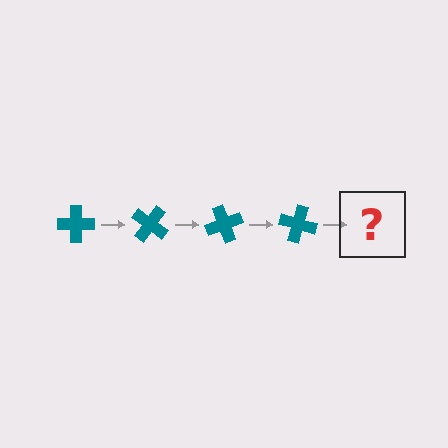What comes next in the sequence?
The next element should be a teal cross rotated 140 degrees.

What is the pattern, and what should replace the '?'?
The pattern is that the cross rotates 35 degrees each step. The '?' should be a teal cross rotated 140 degrees.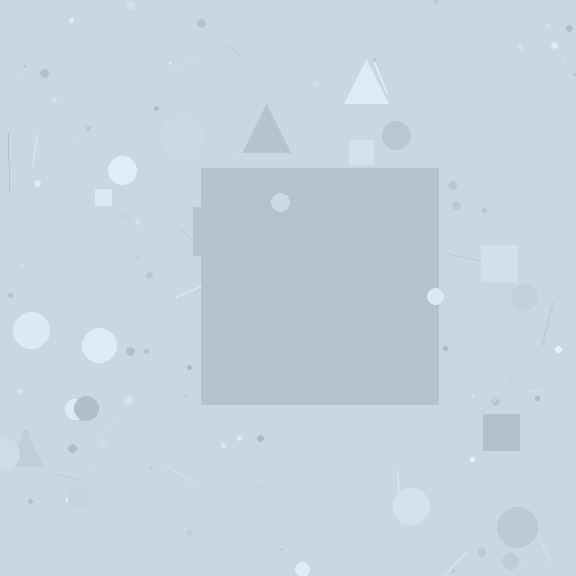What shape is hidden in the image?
A square is hidden in the image.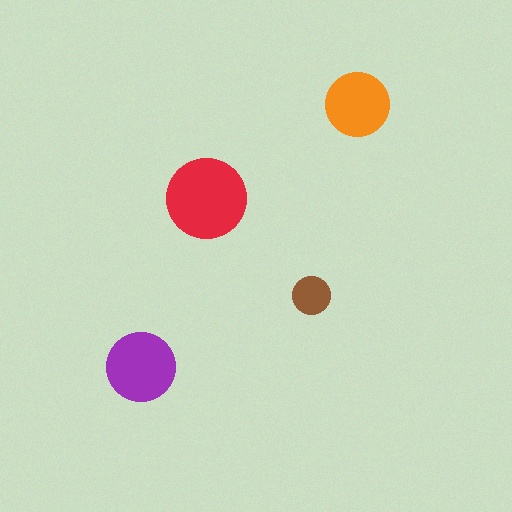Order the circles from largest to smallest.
the red one, the purple one, the orange one, the brown one.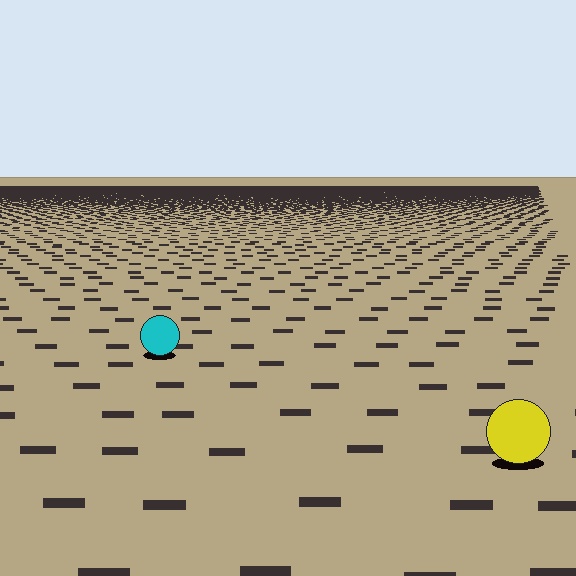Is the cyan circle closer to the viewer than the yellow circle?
No. The yellow circle is closer — you can tell from the texture gradient: the ground texture is coarser near it.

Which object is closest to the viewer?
The yellow circle is closest. The texture marks near it are larger and more spread out.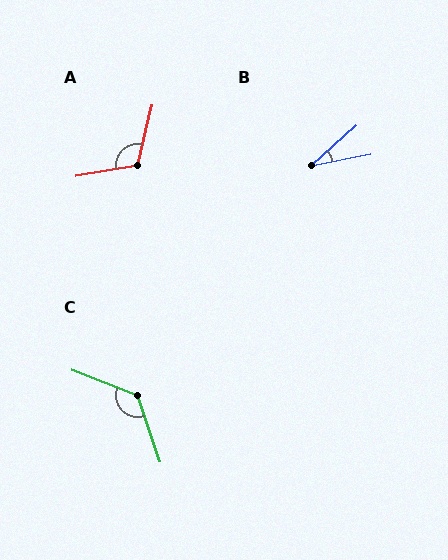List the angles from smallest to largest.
B (30°), A (113°), C (130°).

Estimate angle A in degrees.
Approximately 113 degrees.